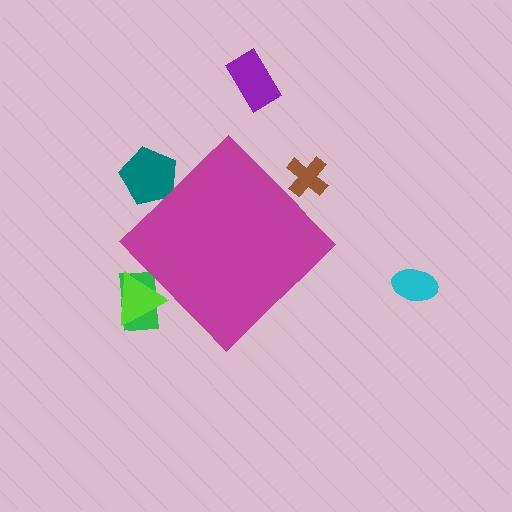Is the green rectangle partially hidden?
Yes, the green rectangle is partially hidden behind the magenta diamond.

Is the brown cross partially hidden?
Yes, the brown cross is partially hidden behind the magenta diamond.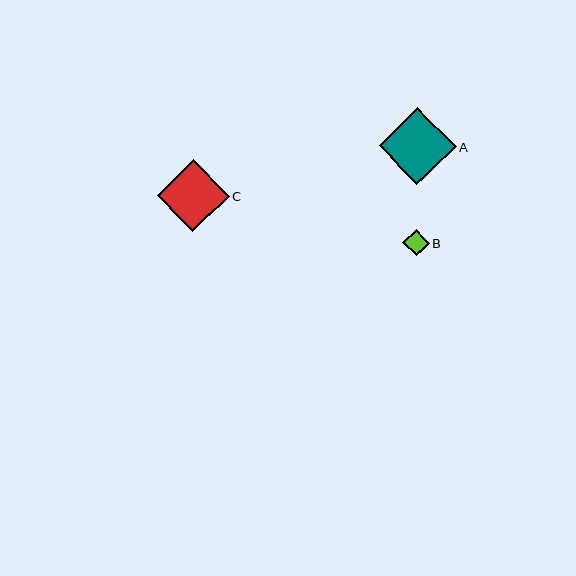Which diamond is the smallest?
Diamond B is the smallest with a size of approximately 27 pixels.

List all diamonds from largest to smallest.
From largest to smallest: A, C, B.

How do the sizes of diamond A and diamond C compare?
Diamond A and diamond C are approximately the same size.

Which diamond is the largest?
Diamond A is the largest with a size of approximately 77 pixels.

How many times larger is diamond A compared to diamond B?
Diamond A is approximately 2.9 times the size of diamond B.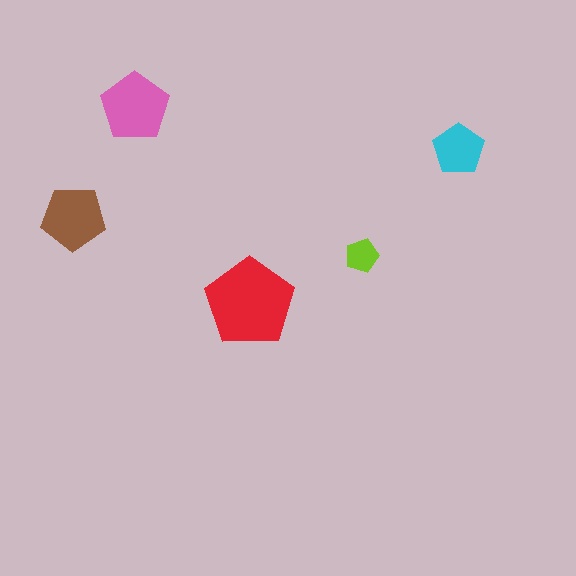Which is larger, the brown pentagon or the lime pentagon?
The brown one.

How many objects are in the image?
There are 5 objects in the image.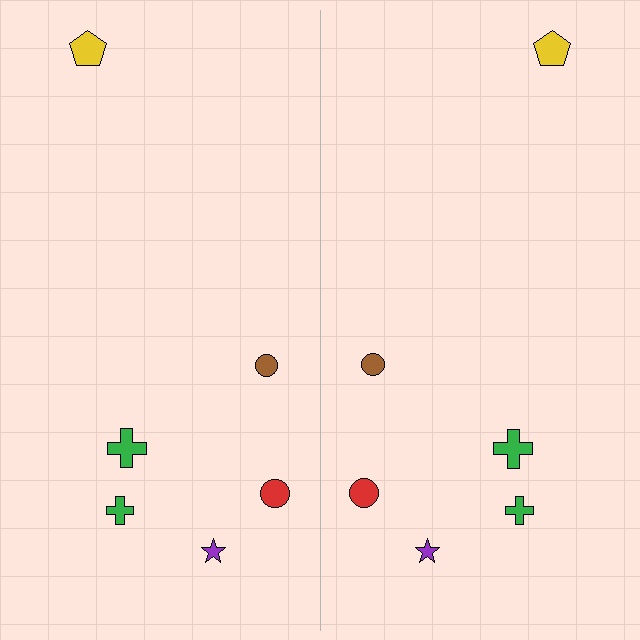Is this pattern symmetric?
Yes, this pattern has bilateral (reflection) symmetry.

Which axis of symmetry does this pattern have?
The pattern has a vertical axis of symmetry running through the center of the image.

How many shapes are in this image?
There are 12 shapes in this image.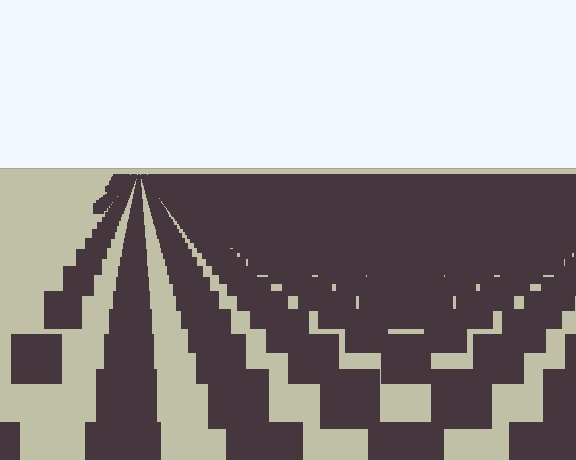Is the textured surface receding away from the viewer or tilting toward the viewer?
The surface is receding away from the viewer. Texture elements get smaller and denser toward the top.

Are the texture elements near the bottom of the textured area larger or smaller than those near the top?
Larger. Near the bottom, elements are closer to the viewer and appear at a bigger on-screen size.